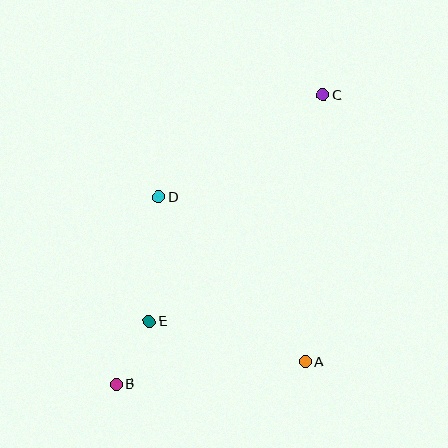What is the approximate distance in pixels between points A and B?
The distance between A and B is approximately 191 pixels.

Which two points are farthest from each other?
Points B and C are farthest from each other.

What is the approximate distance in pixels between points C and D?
The distance between C and D is approximately 194 pixels.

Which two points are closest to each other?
Points B and E are closest to each other.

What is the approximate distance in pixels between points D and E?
The distance between D and E is approximately 124 pixels.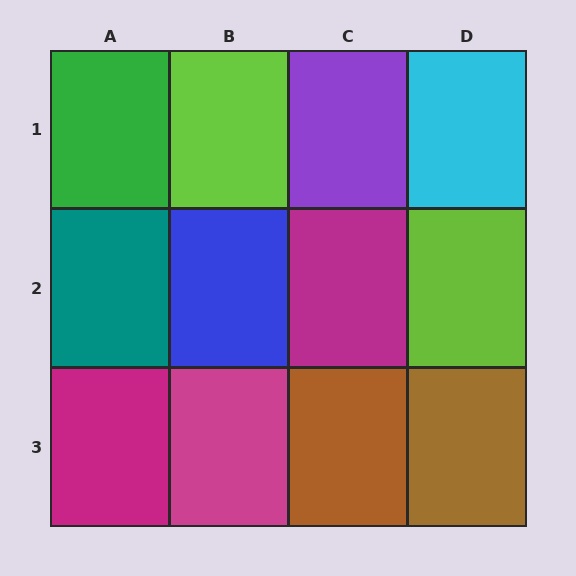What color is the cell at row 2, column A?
Teal.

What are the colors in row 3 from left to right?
Magenta, magenta, brown, brown.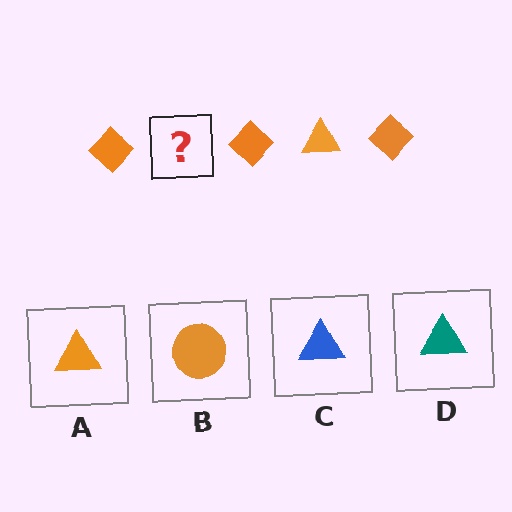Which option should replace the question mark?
Option A.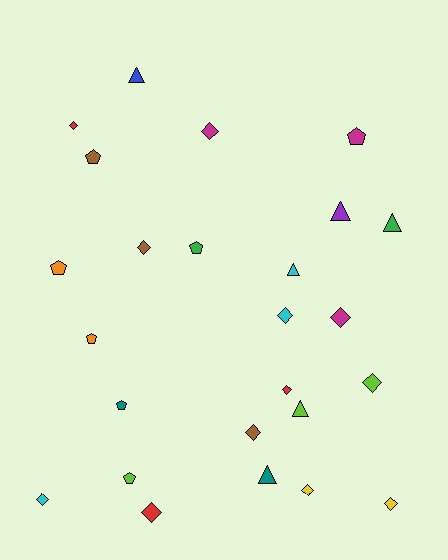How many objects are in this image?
There are 25 objects.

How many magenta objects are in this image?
There are 3 magenta objects.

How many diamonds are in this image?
There are 12 diamonds.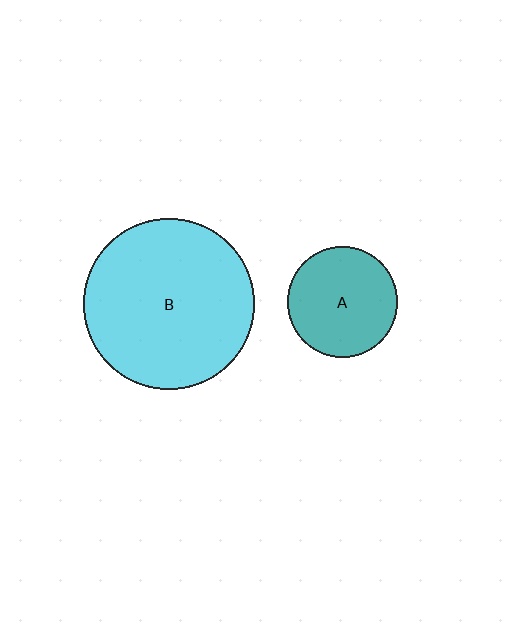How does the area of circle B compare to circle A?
Approximately 2.4 times.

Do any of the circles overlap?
No, none of the circles overlap.